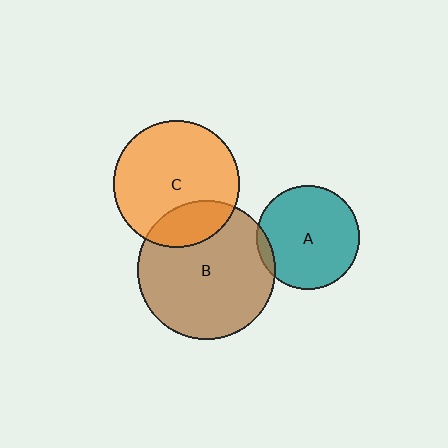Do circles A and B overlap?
Yes.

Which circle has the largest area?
Circle B (brown).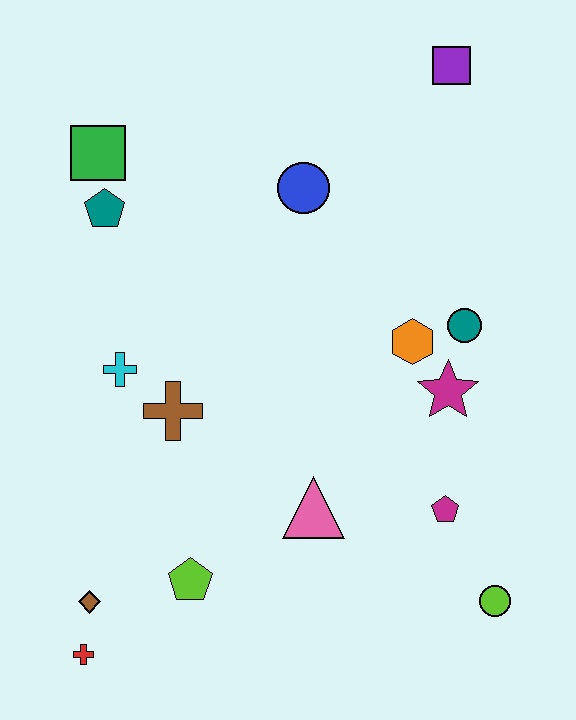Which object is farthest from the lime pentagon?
The purple square is farthest from the lime pentagon.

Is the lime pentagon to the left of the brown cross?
No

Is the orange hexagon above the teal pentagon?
No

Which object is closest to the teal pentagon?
The green square is closest to the teal pentagon.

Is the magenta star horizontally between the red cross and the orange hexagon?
No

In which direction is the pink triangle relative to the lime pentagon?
The pink triangle is to the right of the lime pentagon.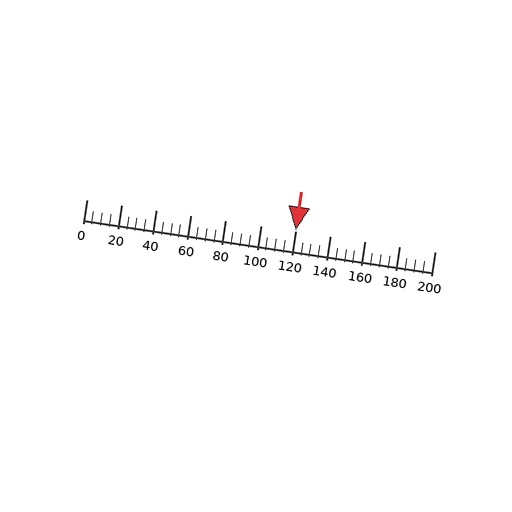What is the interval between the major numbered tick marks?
The major tick marks are spaced 20 units apart.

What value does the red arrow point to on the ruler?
The red arrow points to approximately 120.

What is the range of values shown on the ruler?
The ruler shows values from 0 to 200.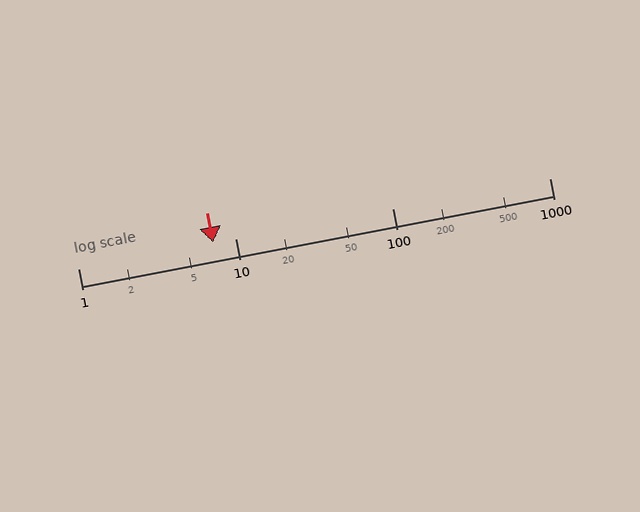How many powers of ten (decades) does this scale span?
The scale spans 3 decades, from 1 to 1000.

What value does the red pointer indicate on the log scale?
The pointer indicates approximately 7.2.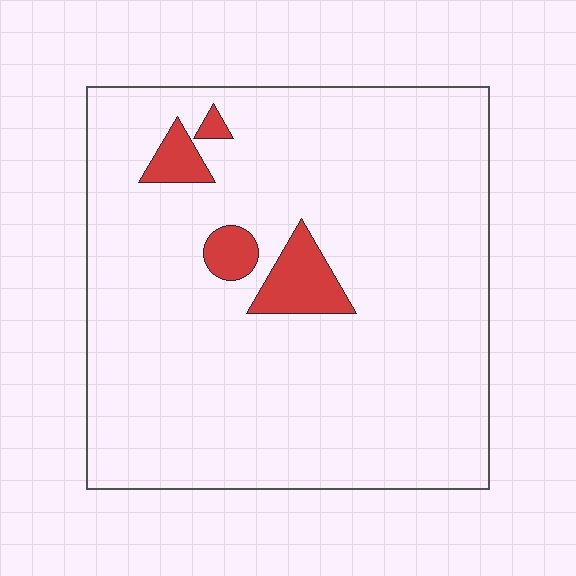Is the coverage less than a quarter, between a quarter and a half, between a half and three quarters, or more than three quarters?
Less than a quarter.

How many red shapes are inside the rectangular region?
4.